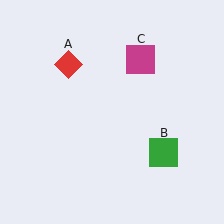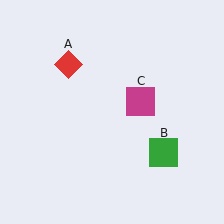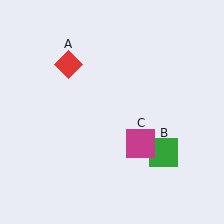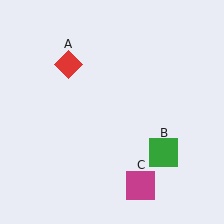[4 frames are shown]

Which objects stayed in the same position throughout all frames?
Red diamond (object A) and green square (object B) remained stationary.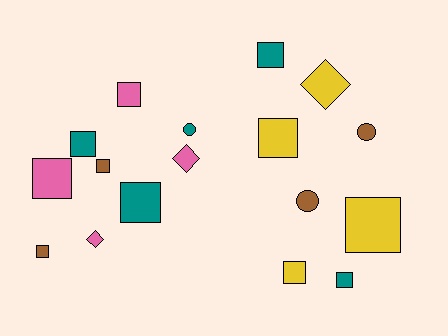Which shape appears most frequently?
Square, with 11 objects.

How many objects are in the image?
There are 17 objects.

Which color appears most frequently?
Teal, with 5 objects.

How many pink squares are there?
There are 2 pink squares.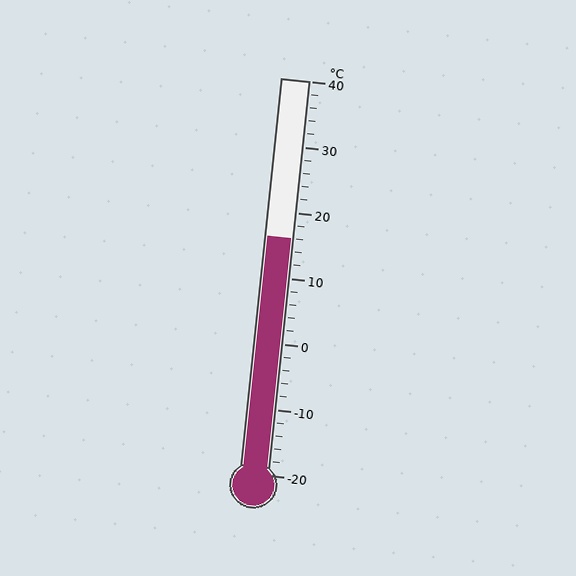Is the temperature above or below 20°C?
The temperature is below 20°C.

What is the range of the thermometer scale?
The thermometer scale ranges from -20°C to 40°C.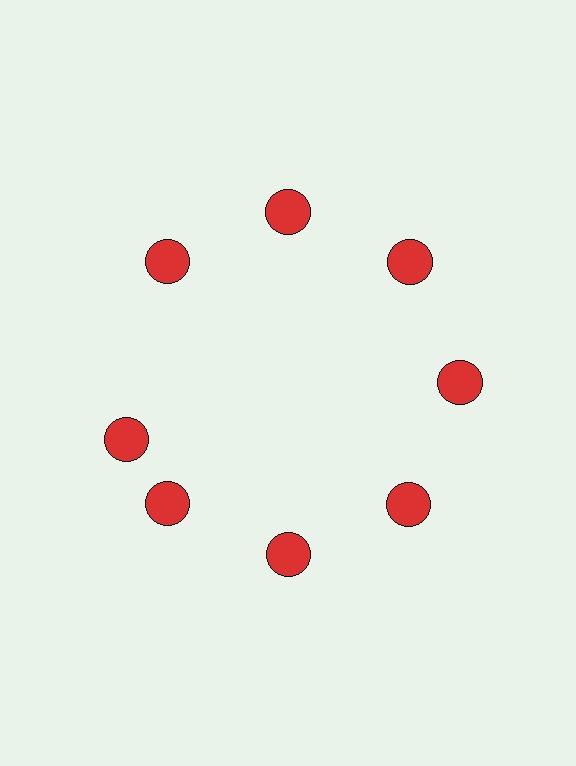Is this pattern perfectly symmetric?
No. The 8 red circles are arranged in a ring, but one element near the 9 o'clock position is rotated out of alignment along the ring, breaking the 8-fold rotational symmetry.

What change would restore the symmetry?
The symmetry would be restored by rotating it back into even spacing with its neighbors so that all 8 circles sit at equal angles and equal distance from the center.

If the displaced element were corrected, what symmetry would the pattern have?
It would have 8-fold rotational symmetry — the pattern would map onto itself every 45 degrees.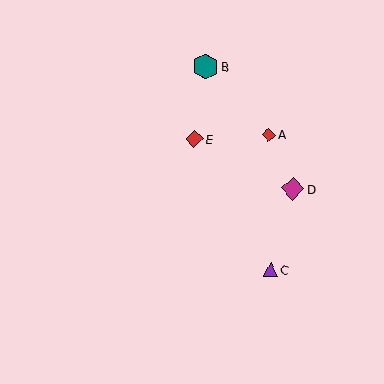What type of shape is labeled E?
Shape E is a red diamond.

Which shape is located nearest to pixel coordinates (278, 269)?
The purple triangle (labeled C) at (271, 270) is nearest to that location.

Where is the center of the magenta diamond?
The center of the magenta diamond is at (293, 189).